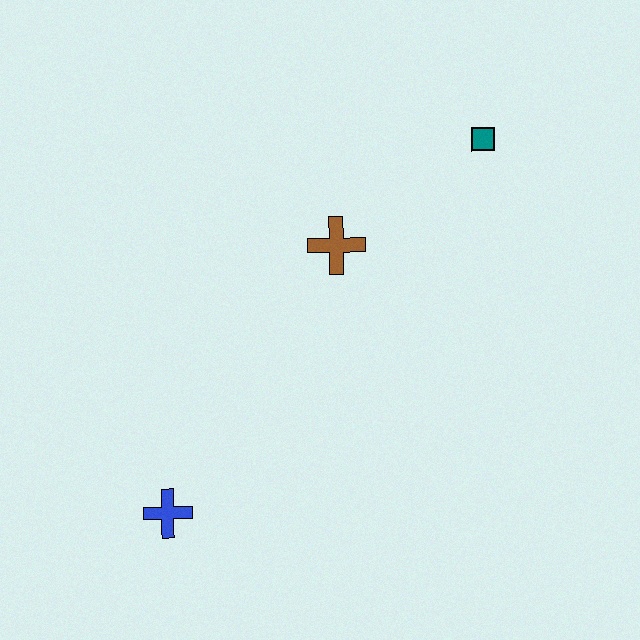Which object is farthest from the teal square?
The blue cross is farthest from the teal square.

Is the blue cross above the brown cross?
No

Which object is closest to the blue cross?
The brown cross is closest to the blue cross.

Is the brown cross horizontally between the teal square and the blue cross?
Yes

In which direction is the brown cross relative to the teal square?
The brown cross is to the left of the teal square.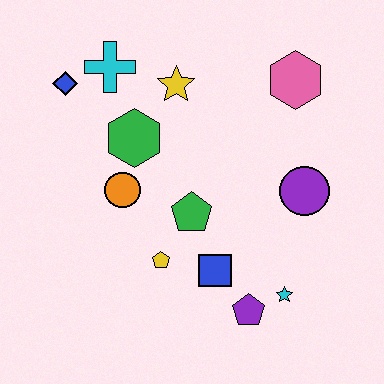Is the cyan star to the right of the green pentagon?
Yes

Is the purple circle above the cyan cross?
No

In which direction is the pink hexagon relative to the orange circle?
The pink hexagon is to the right of the orange circle.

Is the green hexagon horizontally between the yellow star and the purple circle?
No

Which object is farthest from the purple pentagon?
The blue diamond is farthest from the purple pentagon.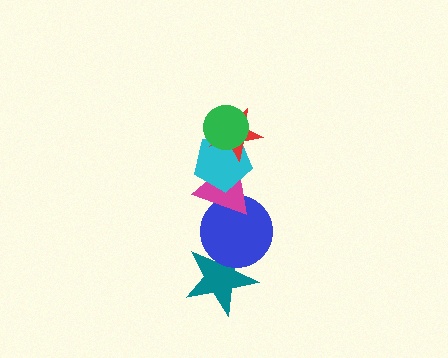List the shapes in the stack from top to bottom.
From top to bottom: the green circle, the red star, the cyan pentagon, the magenta triangle, the blue circle, the teal star.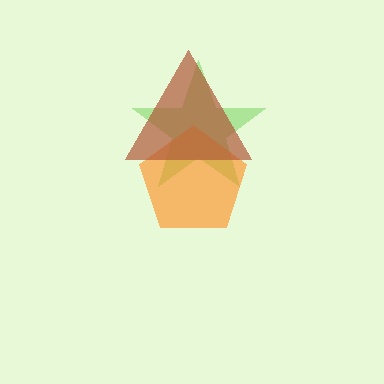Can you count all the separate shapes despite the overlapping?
Yes, there are 3 separate shapes.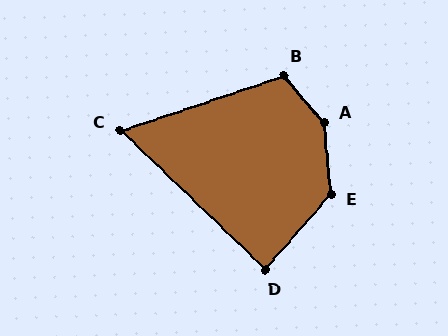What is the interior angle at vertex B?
Approximately 112 degrees (obtuse).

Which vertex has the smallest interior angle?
C, at approximately 62 degrees.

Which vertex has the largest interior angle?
A, at approximately 144 degrees.